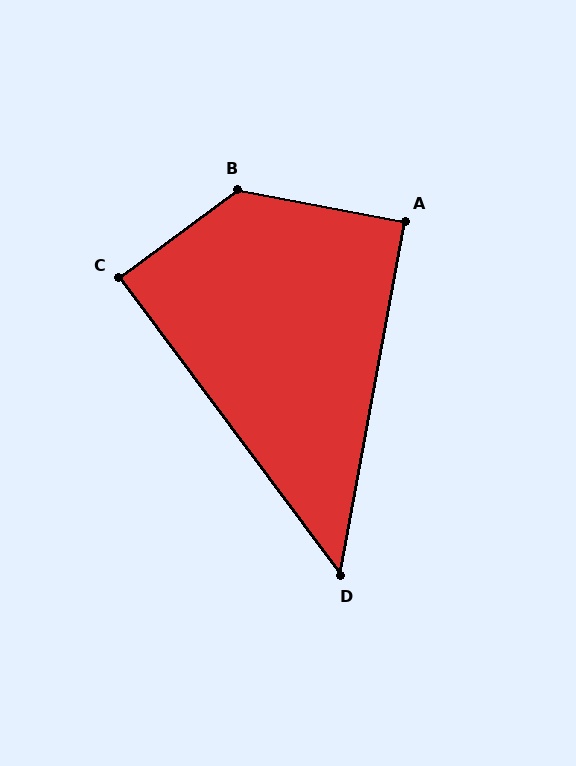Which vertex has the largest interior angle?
B, at approximately 133 degrees.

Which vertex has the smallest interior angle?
D, at approximately 47 degrees.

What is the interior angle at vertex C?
Approximately 90 degrees (approximately right).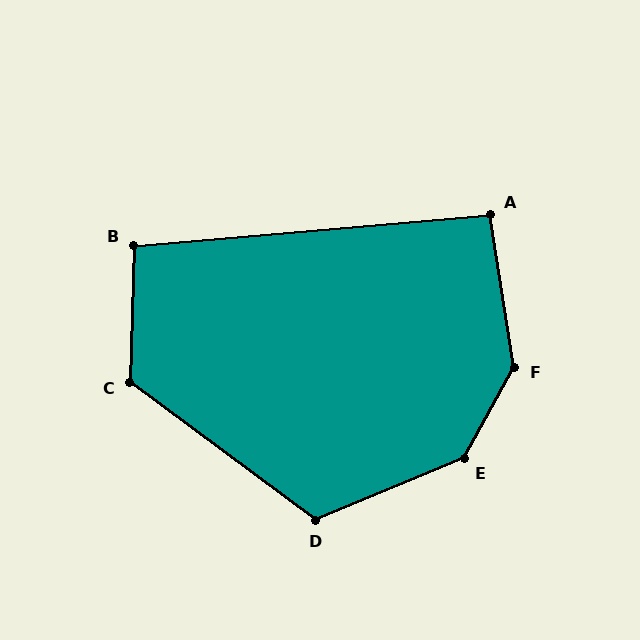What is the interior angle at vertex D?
Approximately 121 degrees (obtuse).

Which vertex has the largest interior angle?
F, at approximately 142 degrees.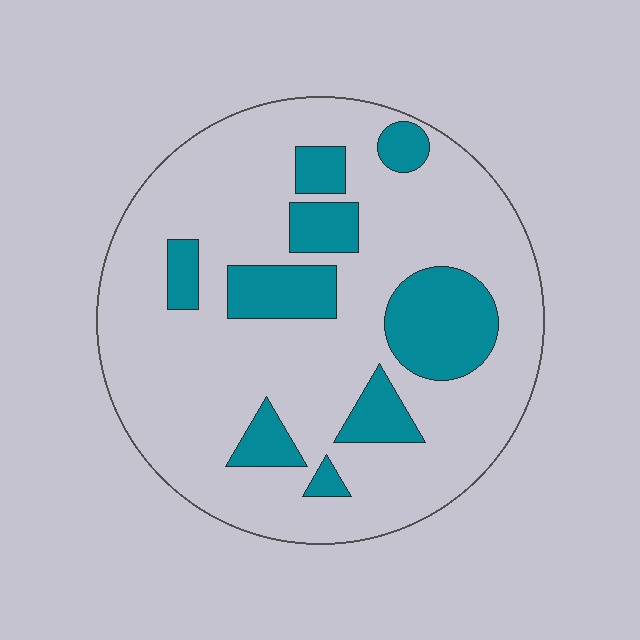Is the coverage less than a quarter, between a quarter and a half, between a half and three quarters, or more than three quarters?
Less than a quarter.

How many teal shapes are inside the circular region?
9.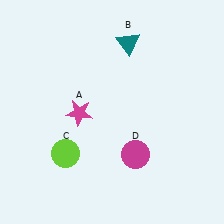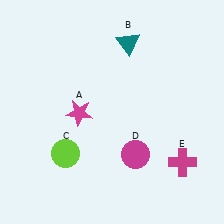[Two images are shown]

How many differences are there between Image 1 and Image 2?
There is 1 difference between the two images.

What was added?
A magenta cross (E) was added in Image 2.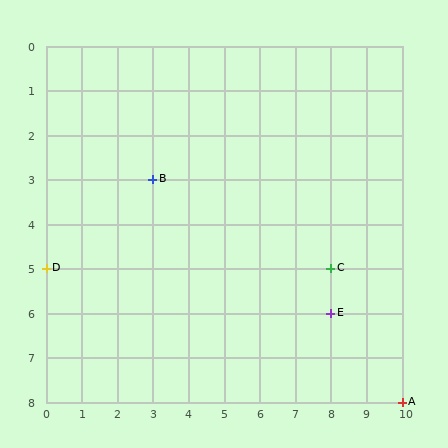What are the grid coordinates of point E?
Point E is at grid coordinates (8, 6).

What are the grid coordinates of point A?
Point A is at grid coordinates (10, 8).